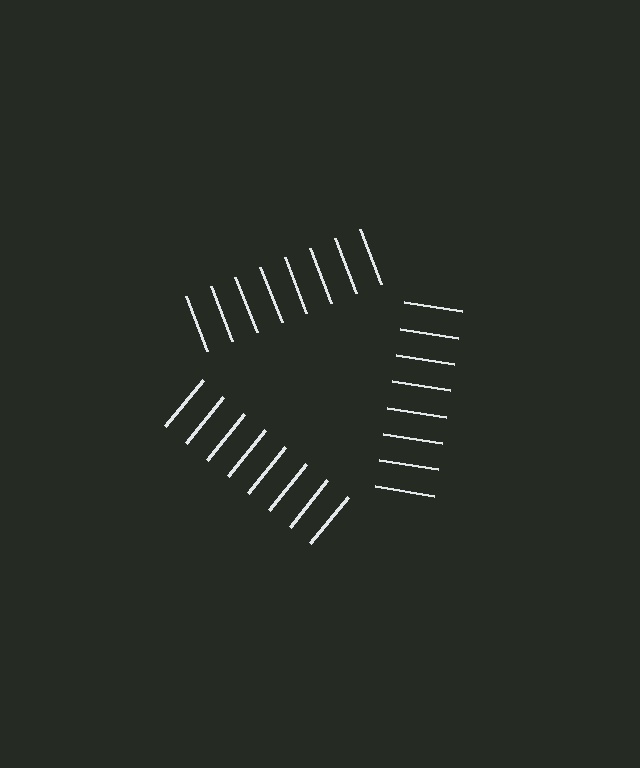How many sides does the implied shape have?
3 sides — the line-ends trace a triangle.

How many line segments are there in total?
24 — 8 along each of the 3 edges.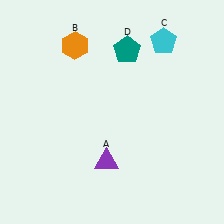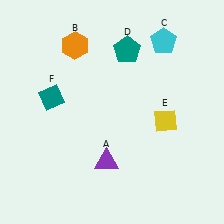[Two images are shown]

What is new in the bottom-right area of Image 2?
A yellow diamond (E) was added in the bottom-right area of Image 2.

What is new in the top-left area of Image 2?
A teal diamond (F) was added in the top-left area of Image 2.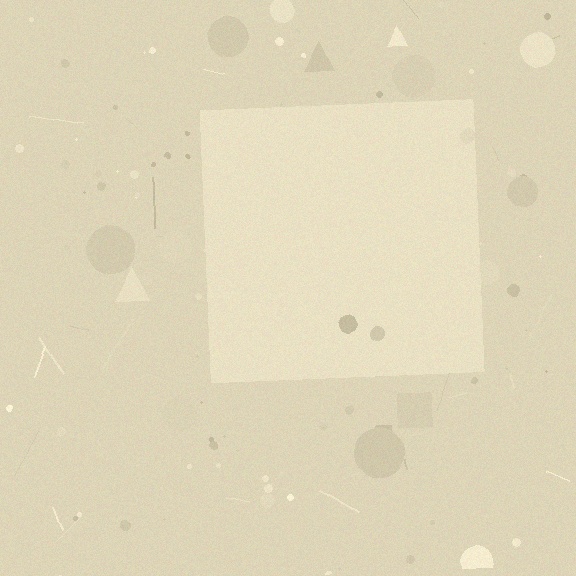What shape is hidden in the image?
A square is hidden in the image.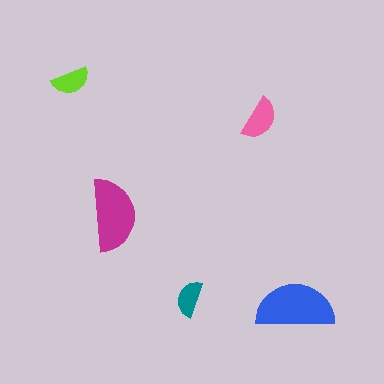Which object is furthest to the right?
The blue semicircle is rightmost.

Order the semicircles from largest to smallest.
the blue one, the magenta one, the pink one, the lime one, the teal one.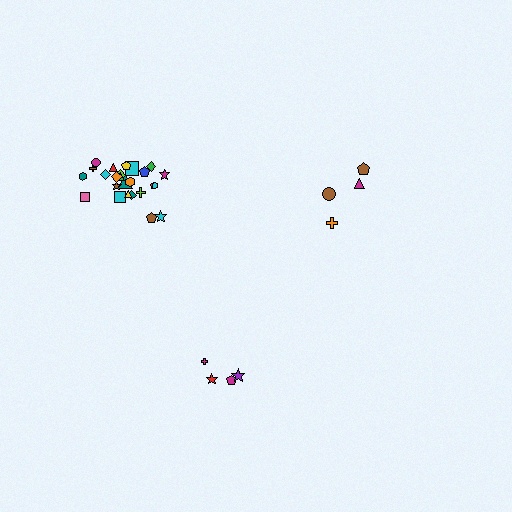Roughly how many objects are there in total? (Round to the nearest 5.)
Roughly 35 objects in total.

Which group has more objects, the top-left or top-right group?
The top-left group.